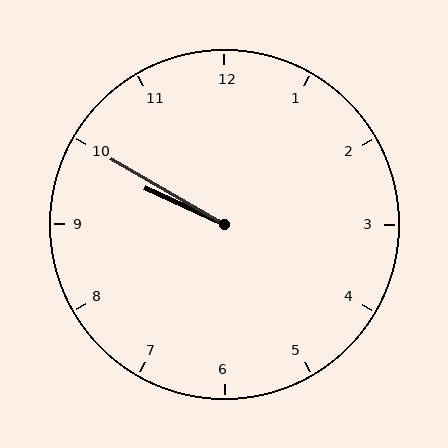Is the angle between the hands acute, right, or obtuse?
It is acute.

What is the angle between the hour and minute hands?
Approximately 5 degrees.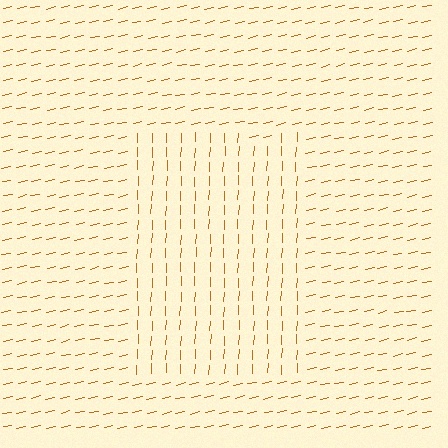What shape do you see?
I see a rectangle.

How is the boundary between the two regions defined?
The boundary is defined purely by a change in line orientation (approximately 75 degrees difference). All lines are the same color and thickness.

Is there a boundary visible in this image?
Yes, there is a texture boundary formed by a change in line orientation.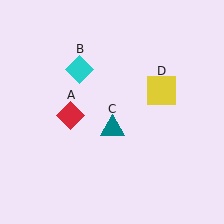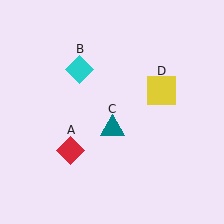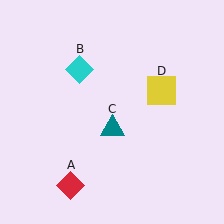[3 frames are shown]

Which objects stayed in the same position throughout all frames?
Cyan diamond (object B) and teal triangle (object C) and yellow square (object D) remained stationary.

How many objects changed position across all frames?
1 object changed position: red diamond (object A).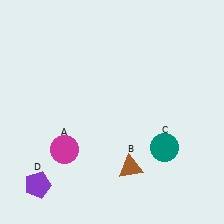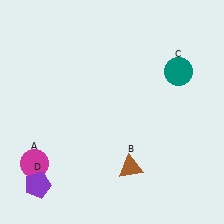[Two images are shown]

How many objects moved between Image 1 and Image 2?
2 objects moved between the two images.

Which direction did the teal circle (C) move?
The teal circle (C) moved up.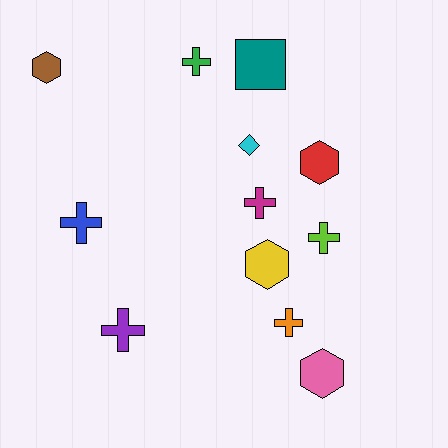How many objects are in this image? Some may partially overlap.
There are 12 objects.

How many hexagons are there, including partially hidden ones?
There are 4 hexagons.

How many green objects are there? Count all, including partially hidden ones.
There is 1 green object.